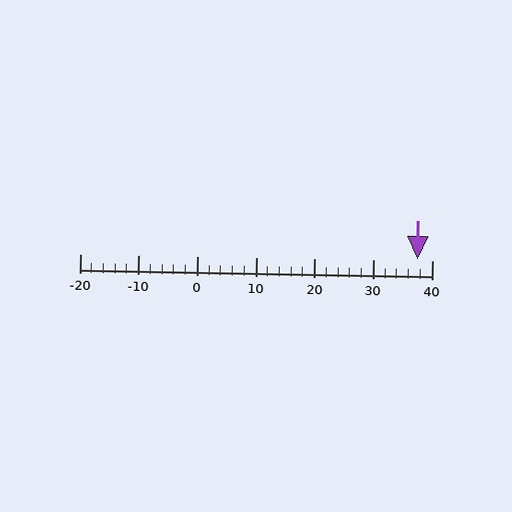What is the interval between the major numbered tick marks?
The major tick marks are spaced 10 units apart.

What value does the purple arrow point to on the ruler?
The purple arrow points to approximately 38.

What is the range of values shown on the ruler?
The ruler shows values from -20 to 40.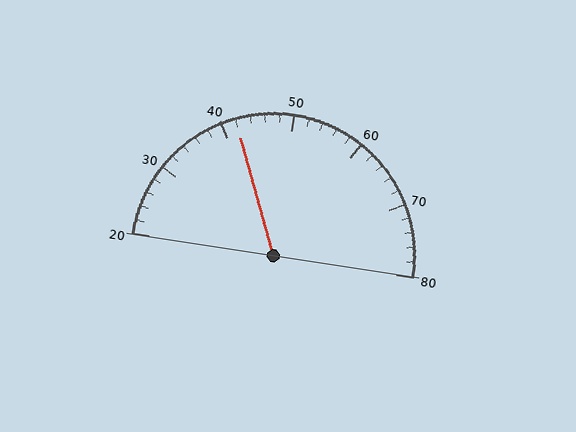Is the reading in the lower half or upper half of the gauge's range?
The reading is in the lower half of the range (20 to 80).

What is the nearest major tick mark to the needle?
The nearest major tick mark is 40.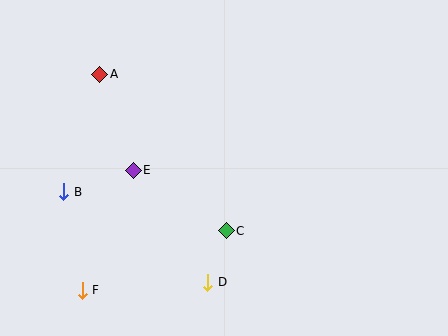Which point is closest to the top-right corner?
Point C is closest to the top-right corner.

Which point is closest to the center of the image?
Point C at (226, 231) is closest to the center.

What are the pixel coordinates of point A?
Point A is at (100, 74).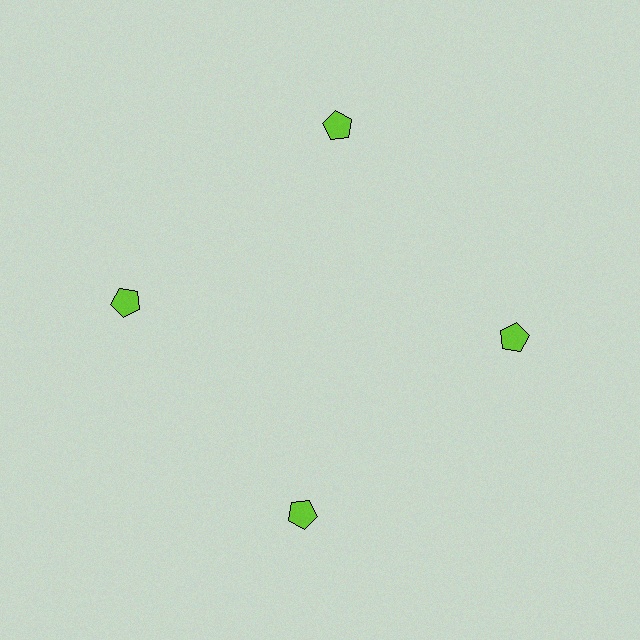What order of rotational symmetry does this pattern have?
This pattern has 4-fold rotational symmetry.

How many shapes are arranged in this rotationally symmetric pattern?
There are 4 shapes, arranged in 4 groups of 1.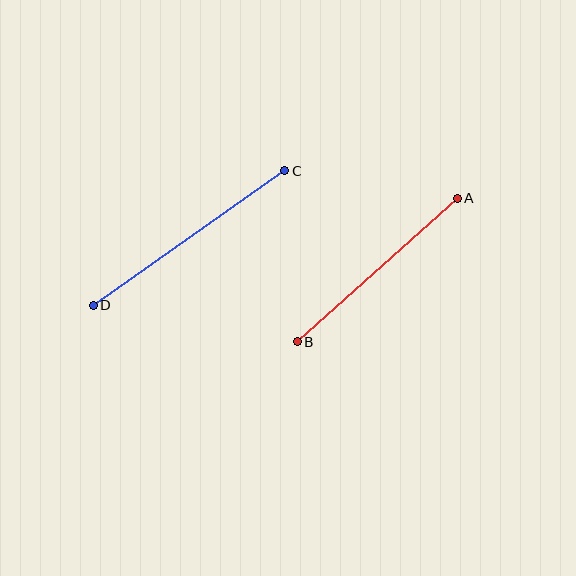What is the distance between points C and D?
The distance is approximately 234 pixels.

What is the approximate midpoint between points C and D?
The midpoint is at approximately (189, 238) pixels.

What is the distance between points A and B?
The distance is approximately 215 pixels.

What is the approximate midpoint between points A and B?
The midpoint is at approximately (377, 270) pixels.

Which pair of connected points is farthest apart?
Points C and D are farthest apart.